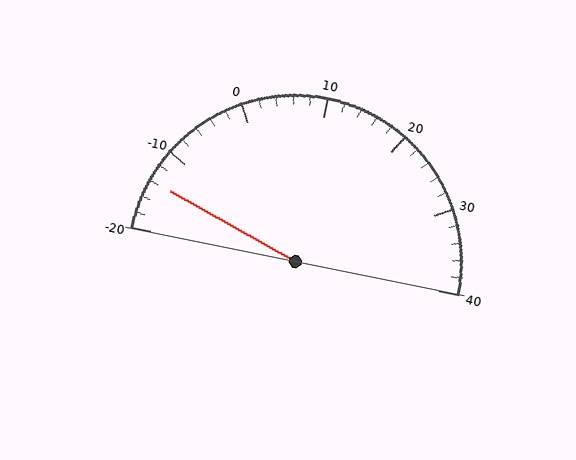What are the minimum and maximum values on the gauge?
The gauge ranges from -20 to 40.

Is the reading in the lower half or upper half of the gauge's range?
The reading is in the lower half of the range (-20 to 40).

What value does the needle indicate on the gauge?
The needle indicates approximately -14.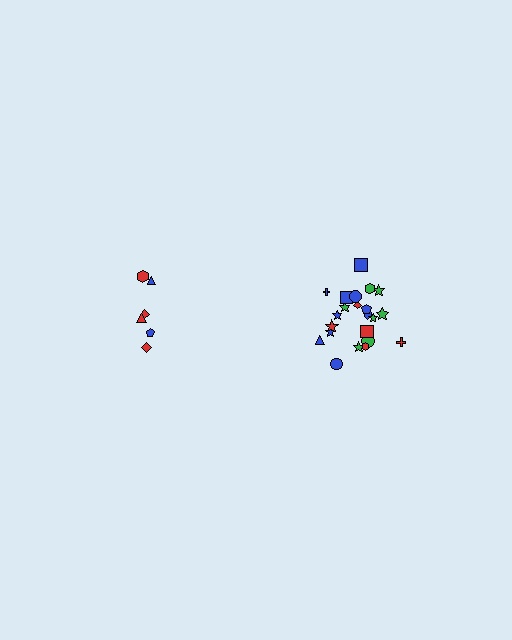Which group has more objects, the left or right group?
The right group.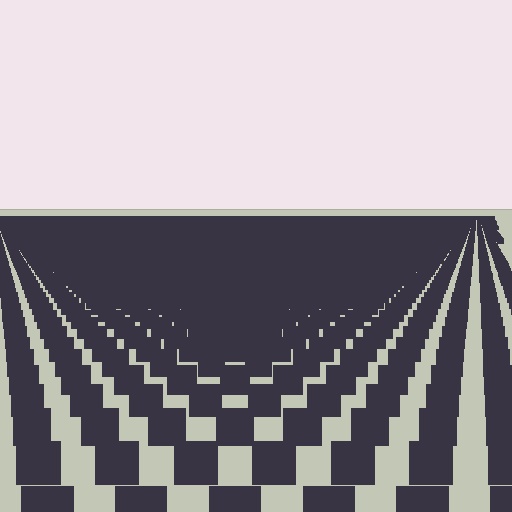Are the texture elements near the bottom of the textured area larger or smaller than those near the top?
Larger. Near the bottom, elements are closer to the viewer and appear at a bigger on-screen size.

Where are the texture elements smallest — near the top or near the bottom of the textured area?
Near the top.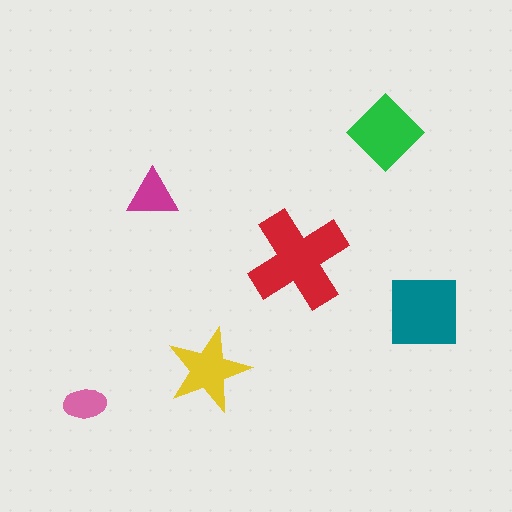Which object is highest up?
The green diamond is topmost.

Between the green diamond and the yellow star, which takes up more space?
The green diamond.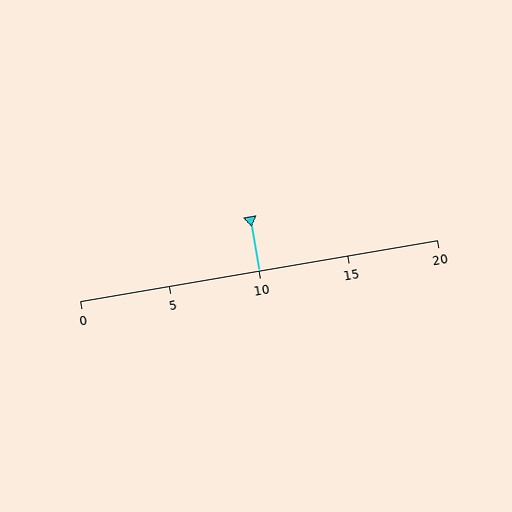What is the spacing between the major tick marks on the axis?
The major ticks are spaced 5 apart.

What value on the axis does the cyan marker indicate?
The marker indicates approximately 10.